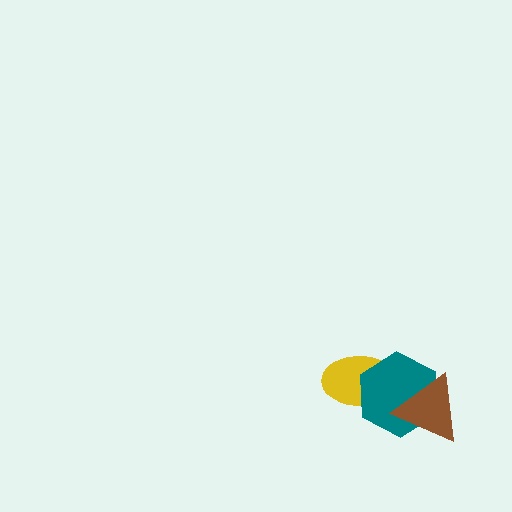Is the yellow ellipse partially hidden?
Yes, it is partially covered by another shape.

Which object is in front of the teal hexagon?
The brown triangle is in front of the teal hexagon.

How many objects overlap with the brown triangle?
1 object overlaps with the brown triangle.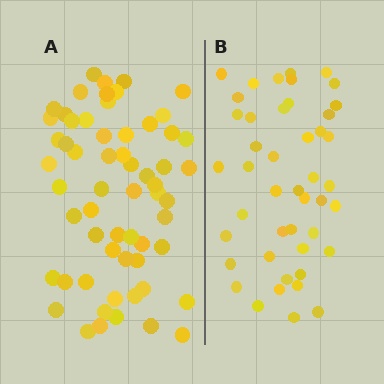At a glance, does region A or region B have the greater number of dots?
Region A (the left region) has more dots.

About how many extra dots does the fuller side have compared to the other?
Region A has approximately 15 more dots than region B.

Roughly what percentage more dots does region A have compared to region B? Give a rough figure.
About 35% more.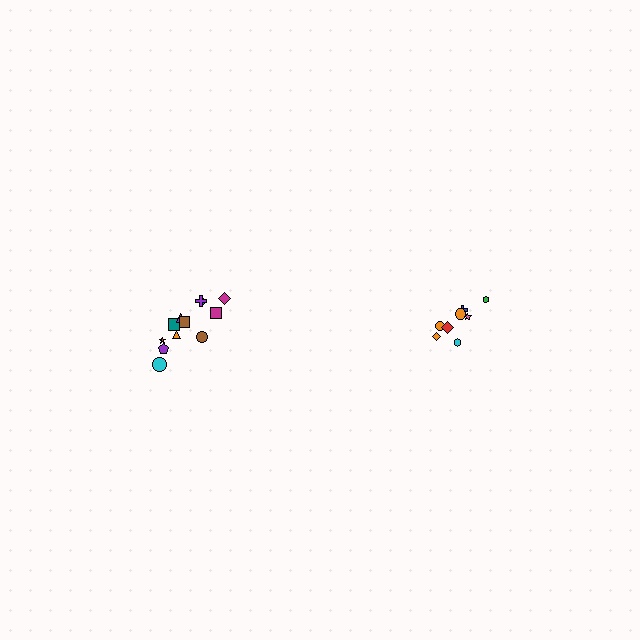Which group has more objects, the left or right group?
The left group.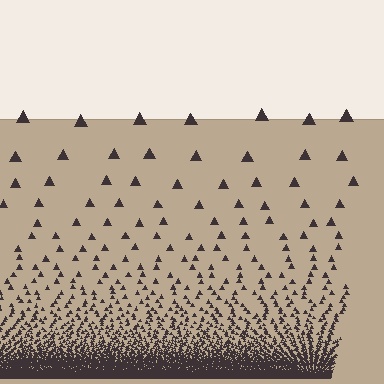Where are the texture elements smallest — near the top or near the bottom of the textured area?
Near the bottom.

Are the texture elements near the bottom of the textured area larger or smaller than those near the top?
Smaller. The gradient is inverted — elements near the bottom are smaller and denser.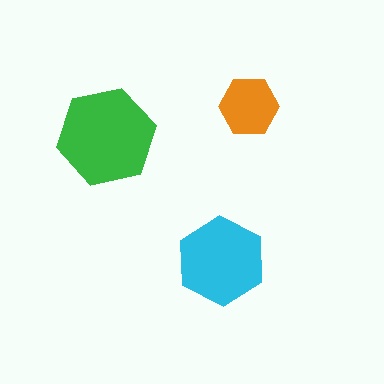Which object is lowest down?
The cyan hexagon is bottommost.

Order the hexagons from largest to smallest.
the green one, the cyan one, the orange one.